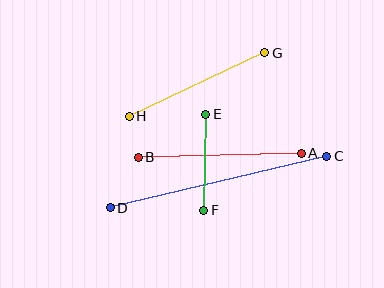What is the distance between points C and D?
The distance is approximately 223 pixels.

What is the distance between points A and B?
The distance is approximately 163 pixels.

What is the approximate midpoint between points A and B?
The midpoint is at approximately (220, 155) pixels.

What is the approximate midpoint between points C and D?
The midpoint is at approximately (219, 182) pixels.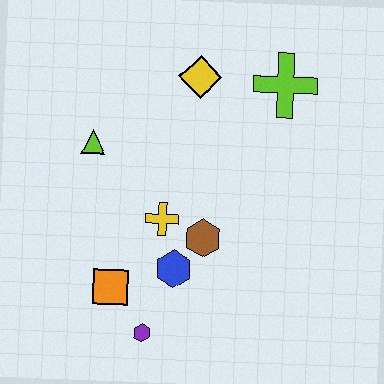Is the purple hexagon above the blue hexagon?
No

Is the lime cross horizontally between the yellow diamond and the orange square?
No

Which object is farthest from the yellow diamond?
The purple hexagon is farthest from the yellow diamond.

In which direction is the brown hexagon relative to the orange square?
The brown hexagon is to the right of the orange square.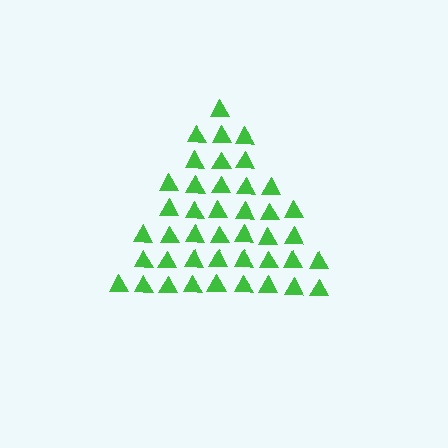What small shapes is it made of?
It is made of small triangles.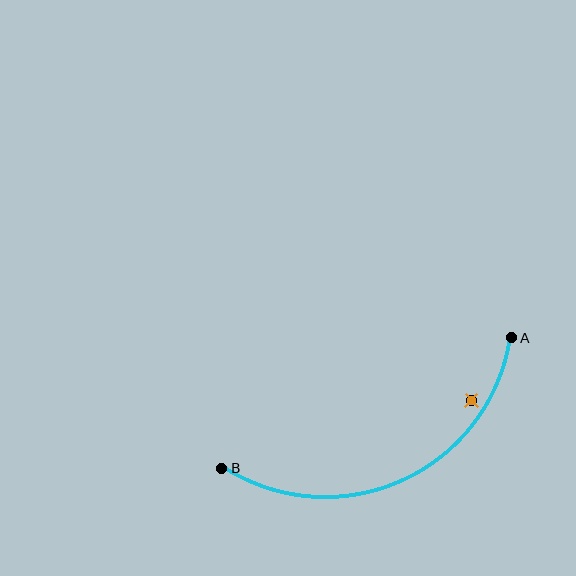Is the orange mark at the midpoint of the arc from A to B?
No — the orange mark does not lie on the arc at all. It sits slightly inside the curve.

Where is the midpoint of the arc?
The arc midpoint is the point on the curve farthest from the straight line joining A and B. It sits below that line.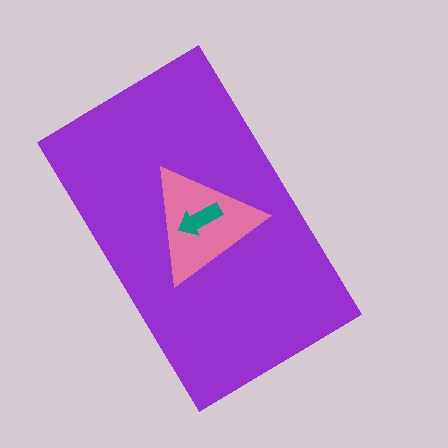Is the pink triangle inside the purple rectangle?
Yes.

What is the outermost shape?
The purple rectangle.